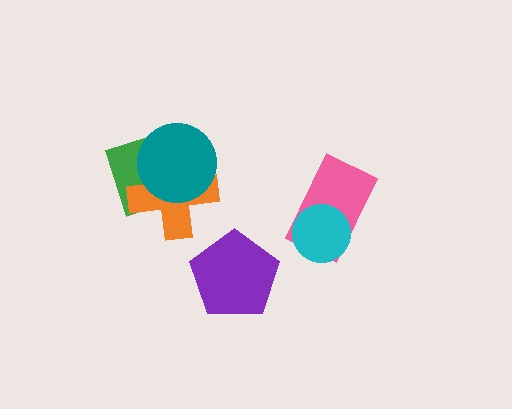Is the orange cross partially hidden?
Yes, it is partially covered by another shape.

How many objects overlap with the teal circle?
2 objects overlap with the teal circle.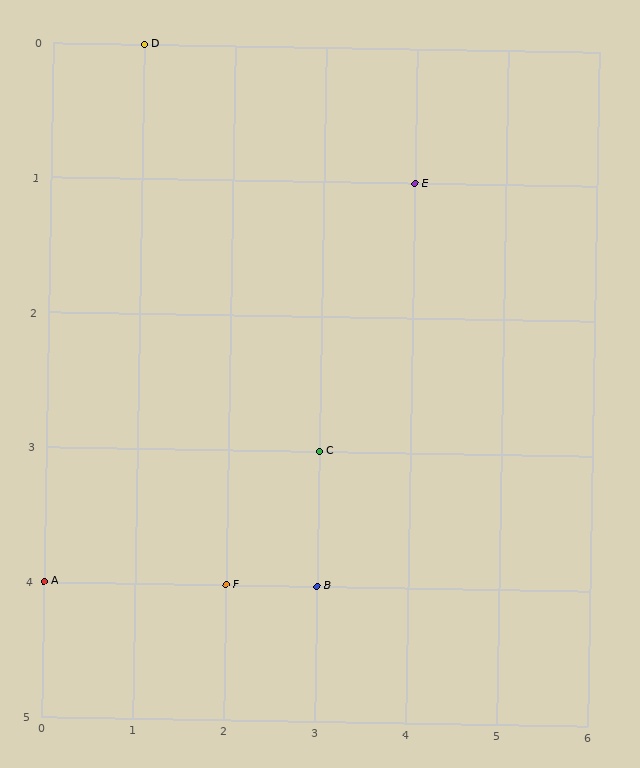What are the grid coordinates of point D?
Point D is at grid coordinates (1, 0).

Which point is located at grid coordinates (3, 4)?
Point B is at (3, 4).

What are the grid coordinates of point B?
Point B is at grid coordinates (3, 4).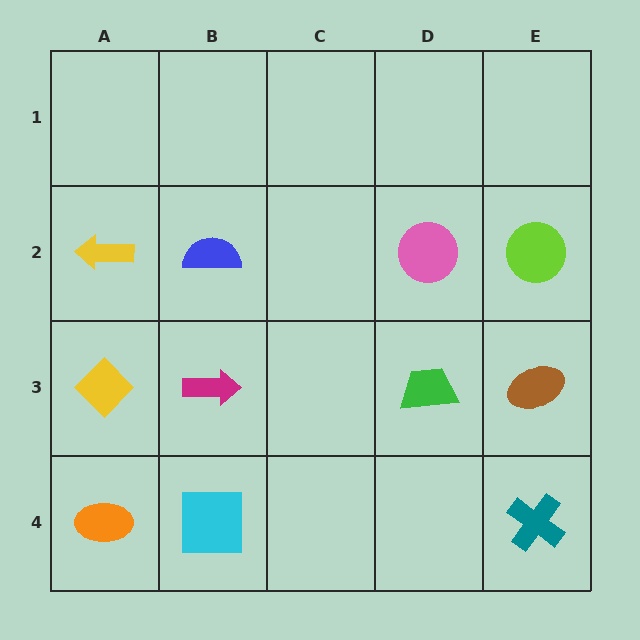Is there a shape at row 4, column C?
No, that cell is empty.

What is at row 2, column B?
A blue semicircle.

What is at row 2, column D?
A pink circle.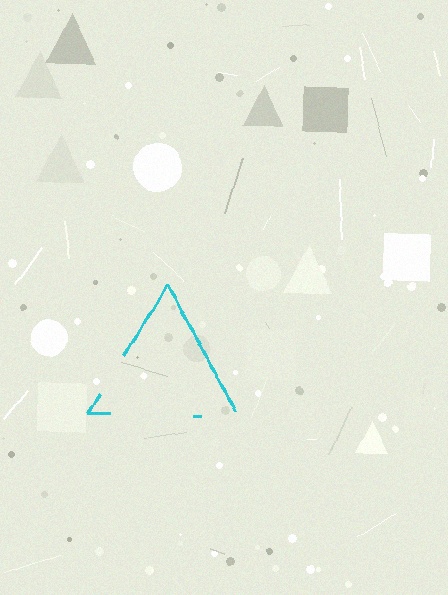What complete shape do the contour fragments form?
The contour fragments form a triangle.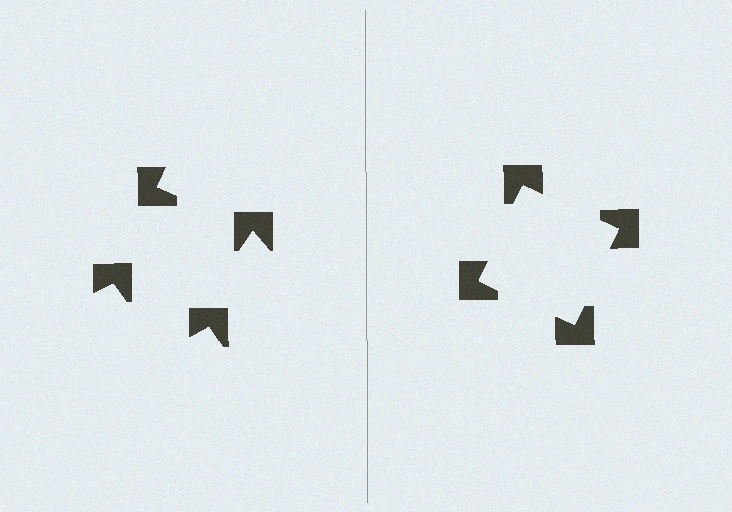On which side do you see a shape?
An illusory square appears on the right side. On the left side the wedge cuts are rotated, so no coherent shape forms.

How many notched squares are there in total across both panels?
8 — 4 on each side.